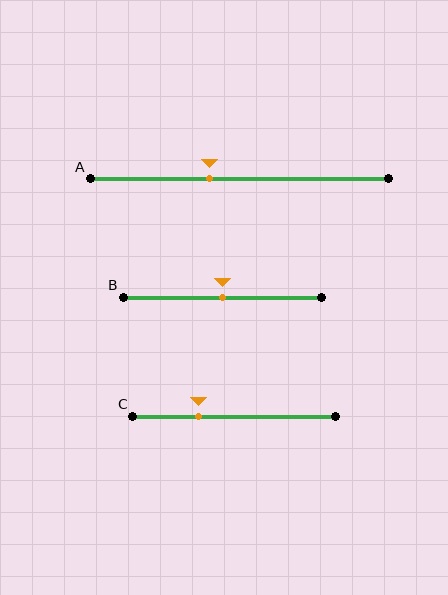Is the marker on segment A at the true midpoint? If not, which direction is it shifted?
No, the marker on segment A is shifted to the left by about 10% of the segment length.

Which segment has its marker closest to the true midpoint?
Segment B has its marker closest to the true midpoint.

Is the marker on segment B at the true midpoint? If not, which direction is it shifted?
Yes, the marker on segment B is at the true midpoint.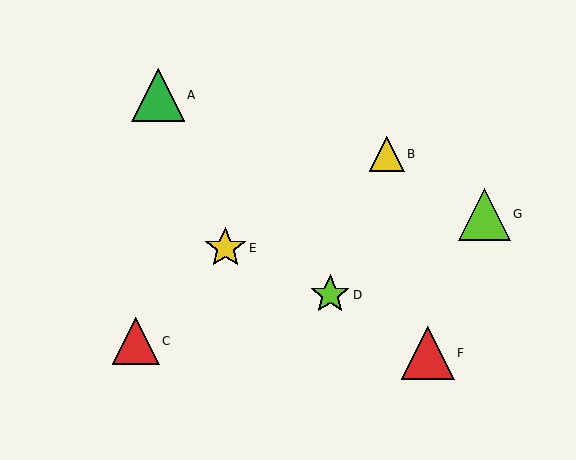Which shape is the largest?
The red triangle (labeled F) is the largest.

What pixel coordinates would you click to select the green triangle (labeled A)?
Click at (158, 95) to select the green triangle A.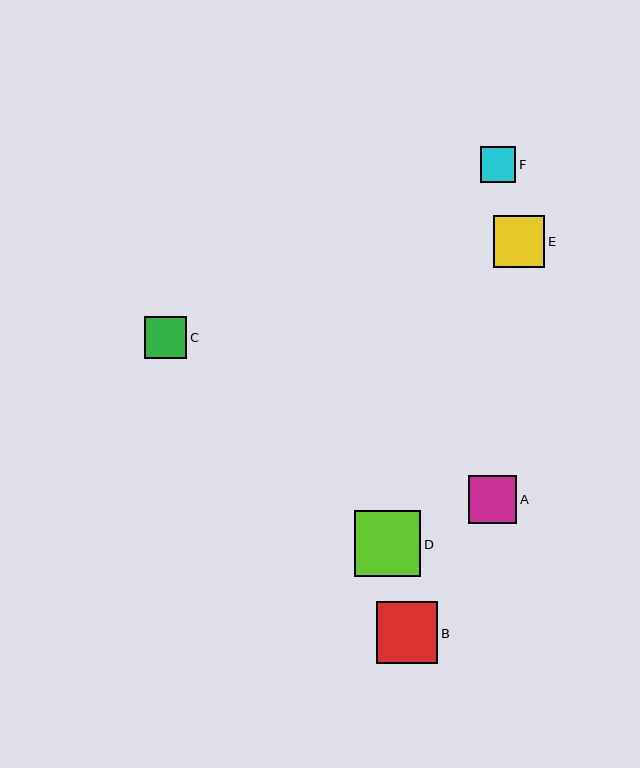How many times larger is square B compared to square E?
Square B is approximately 1.2 times the size of square E.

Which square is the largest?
Square D is the largest with a size of approximately 67 pixels.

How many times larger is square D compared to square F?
Square D is approximately 1.9 times the size of square F.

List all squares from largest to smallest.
From largest to smallest: D, B, E, A, C, F.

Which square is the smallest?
Square F is the smallest with a size of approximately 36 pixels.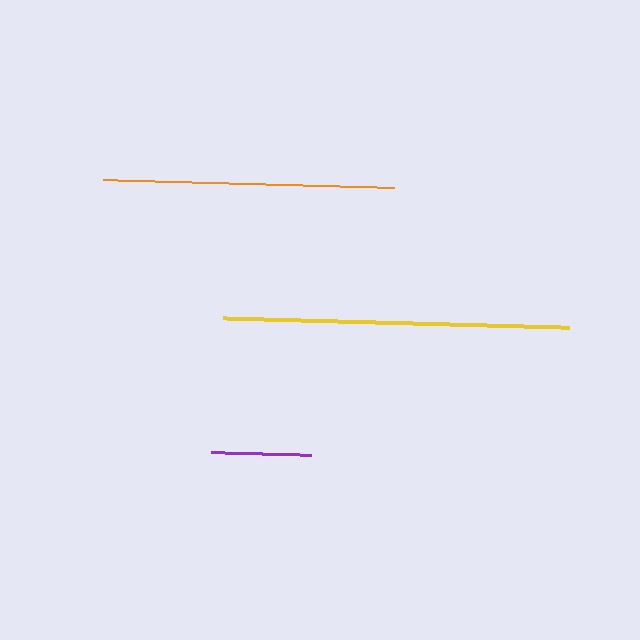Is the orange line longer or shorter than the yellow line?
The yellow line is longer than the orange line.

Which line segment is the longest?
The yellow line is the longest at approximately 346 pixels.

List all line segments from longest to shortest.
From longest to shortest: yellow, orange, purple.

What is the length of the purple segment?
The purple segment is approximately 101 pixels long.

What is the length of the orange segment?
The orange segment is approximately 291 pixels long.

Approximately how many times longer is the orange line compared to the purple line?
The orange line is approximately 2.9 times the length of the purple line.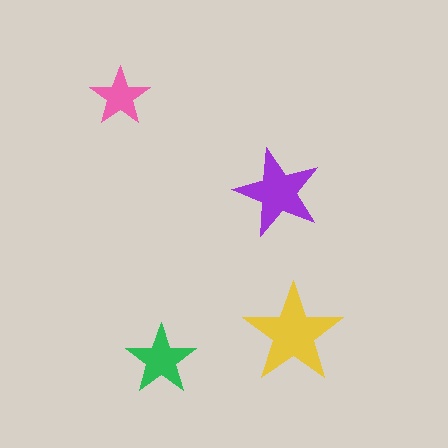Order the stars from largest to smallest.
the yellow one, the purple one, the green one, the pink one.